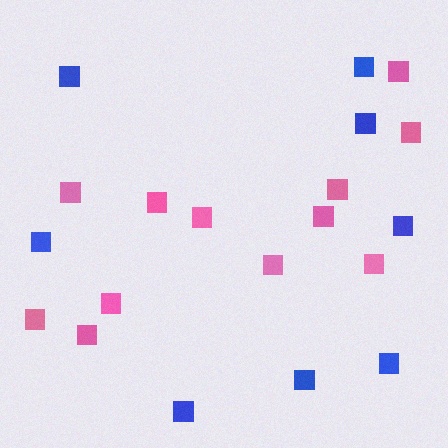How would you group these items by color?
There are 2 groups: one group of pink squares (12) and one group of blue squares (8).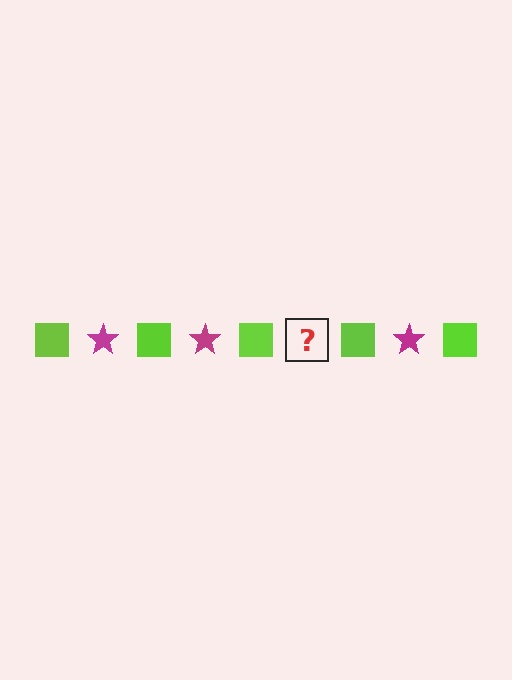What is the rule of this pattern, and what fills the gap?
The rule is that the pattern alternates between lime square and magenta star. The gap should be filled with a magenta star.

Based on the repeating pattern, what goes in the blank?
The blank should be a magenta star.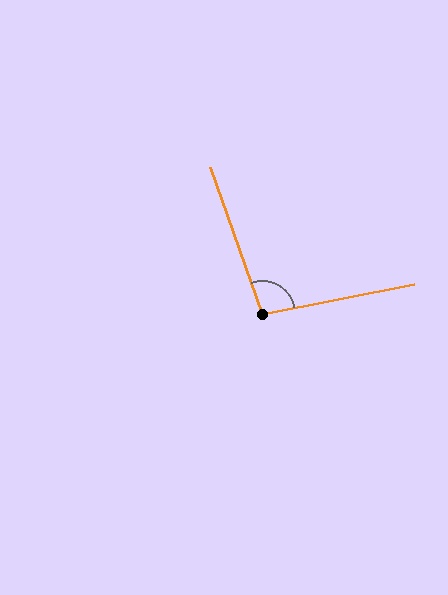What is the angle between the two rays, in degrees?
Approximately 99 degrees.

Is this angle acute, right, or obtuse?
It is obtuse.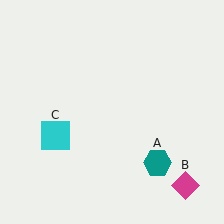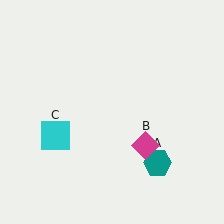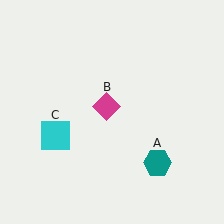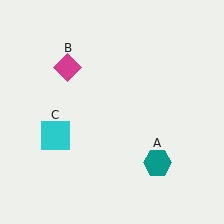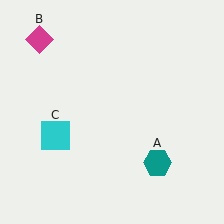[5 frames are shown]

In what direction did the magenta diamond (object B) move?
The magenta diamond (object B) moved up and to the left.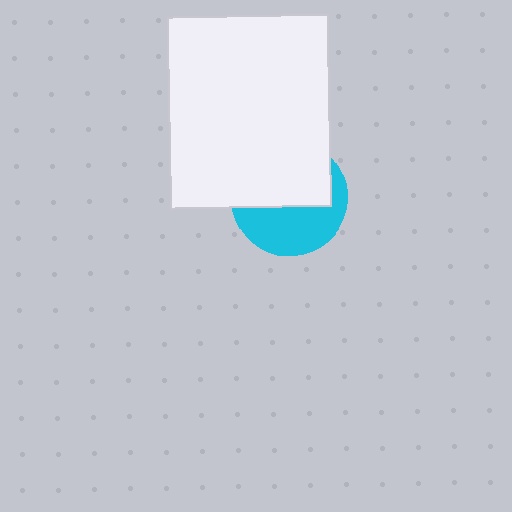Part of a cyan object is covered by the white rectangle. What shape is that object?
It is a circle.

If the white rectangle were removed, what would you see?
You would see the complete cyan circle.